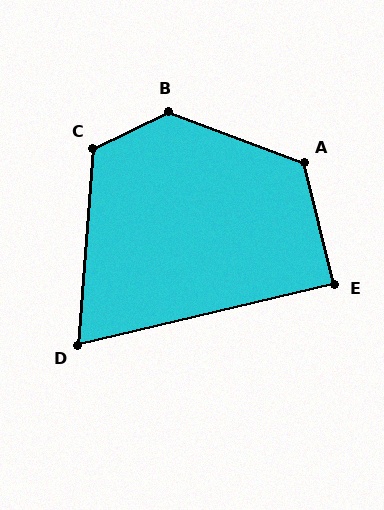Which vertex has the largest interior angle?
B, at approximately 133 degrees.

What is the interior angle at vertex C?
Approximately 120 degrees (obtuse).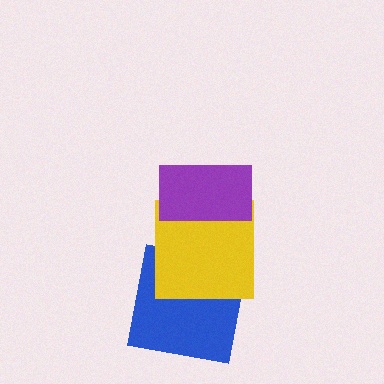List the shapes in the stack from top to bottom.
From top to bottom: the purple rectangle, the yellow square, the blue square.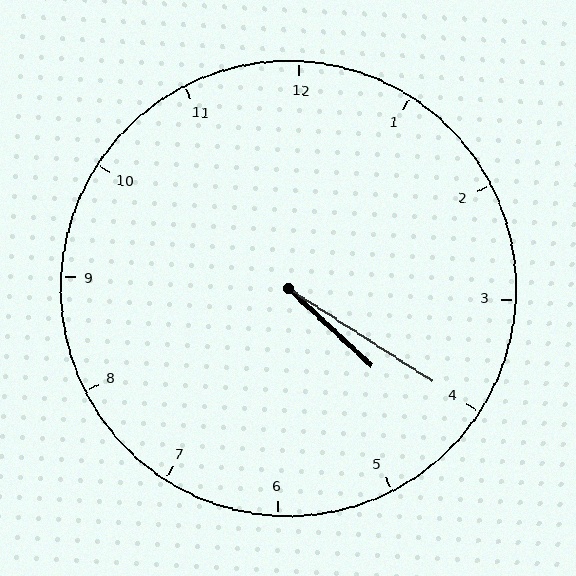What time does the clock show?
4:20.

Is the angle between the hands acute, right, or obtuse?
It is acute.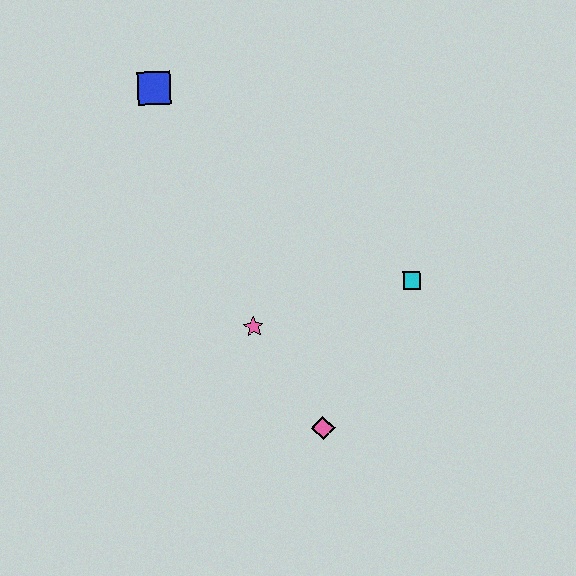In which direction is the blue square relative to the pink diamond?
The blue square is above the pink diamond.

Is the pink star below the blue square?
Yes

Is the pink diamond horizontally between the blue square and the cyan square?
Yes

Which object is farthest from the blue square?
The pink diamond is farthest from the blue square.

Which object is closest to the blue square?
The pink star is closest to the blue square.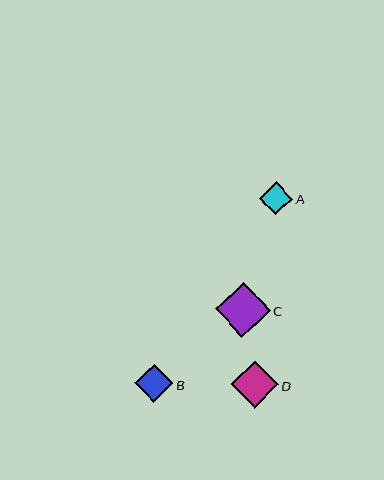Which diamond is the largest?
Diamond C is the largest with a size of approximately 55 pixels.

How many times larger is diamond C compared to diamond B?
Diamond C is approximately 1.5 times the size of diamond B.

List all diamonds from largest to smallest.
From largest to smallest: C, D, B, A.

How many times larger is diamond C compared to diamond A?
Diamond C is approximately 1.7 times the size of diamond A.